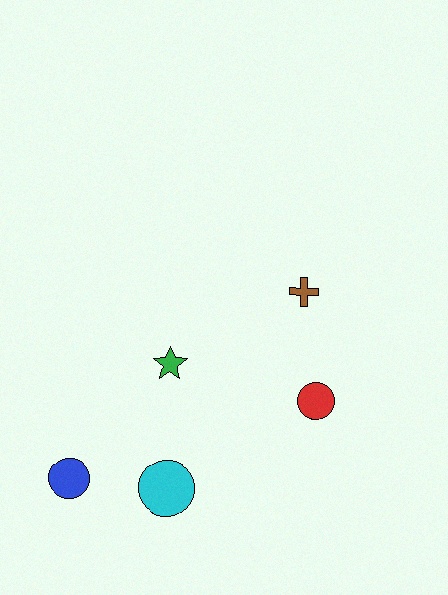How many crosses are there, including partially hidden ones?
There is 1 cross.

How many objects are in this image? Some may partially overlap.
There are 5 objects.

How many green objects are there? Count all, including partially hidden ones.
There is 1 green object.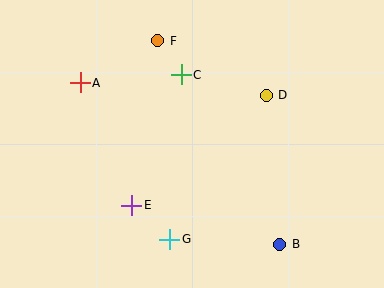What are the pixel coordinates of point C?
Point C is at (181, 75).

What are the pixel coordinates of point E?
Point E is at (132, 205).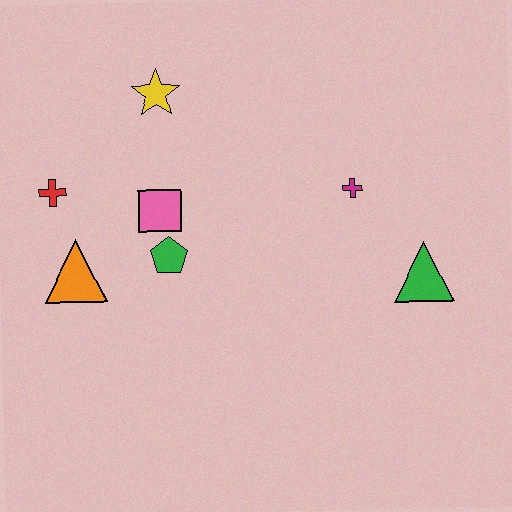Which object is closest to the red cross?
The orange triangle is closest to the red cross.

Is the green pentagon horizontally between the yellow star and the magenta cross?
Yes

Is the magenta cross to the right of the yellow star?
Yes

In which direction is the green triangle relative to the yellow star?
The green triangle is to the right of the yellow star.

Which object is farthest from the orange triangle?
The green triangle is farthest from the orange triangle.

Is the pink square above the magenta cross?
No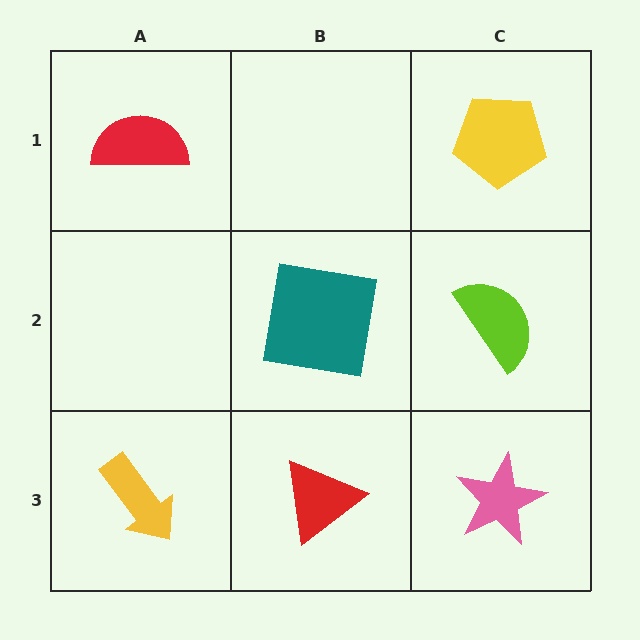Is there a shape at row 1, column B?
No, that cell is empty.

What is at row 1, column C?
A yellow pentagon.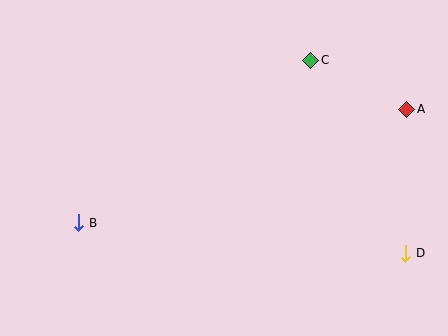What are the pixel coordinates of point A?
Point A is at (407, 109).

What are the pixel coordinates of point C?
Point C is at (311, 60).